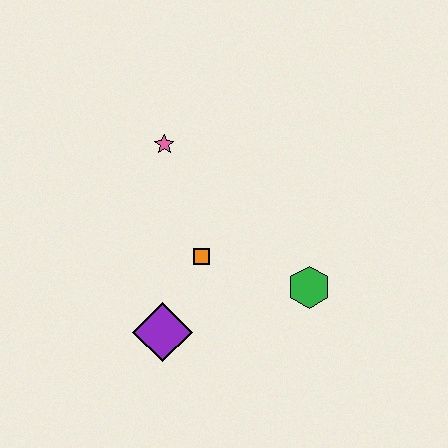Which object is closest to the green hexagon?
The orange square is closest to the green hexagon.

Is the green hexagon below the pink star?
Yes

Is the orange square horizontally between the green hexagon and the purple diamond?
Yes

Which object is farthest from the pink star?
The green hexagon is farthest from the pink star.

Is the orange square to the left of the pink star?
No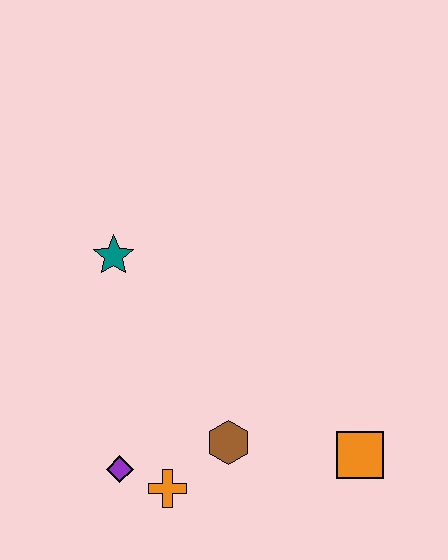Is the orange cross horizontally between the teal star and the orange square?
Yes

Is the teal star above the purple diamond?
Yes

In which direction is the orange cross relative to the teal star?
The orange cross is below the teal star.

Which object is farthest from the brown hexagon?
The teal star is farthest from the brown hexagon.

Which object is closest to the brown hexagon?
The orange cross is closest to the brown hexagon.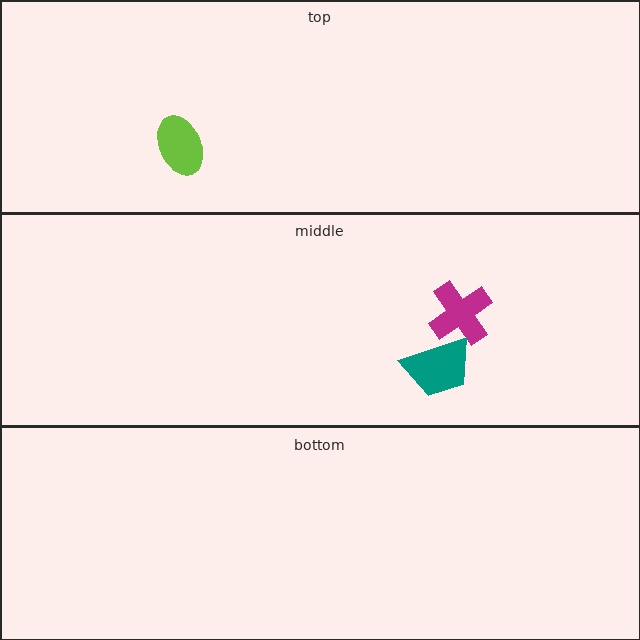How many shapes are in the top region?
1.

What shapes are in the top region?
The lime ellipse.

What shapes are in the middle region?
The magenta cross, the teal trapezoid.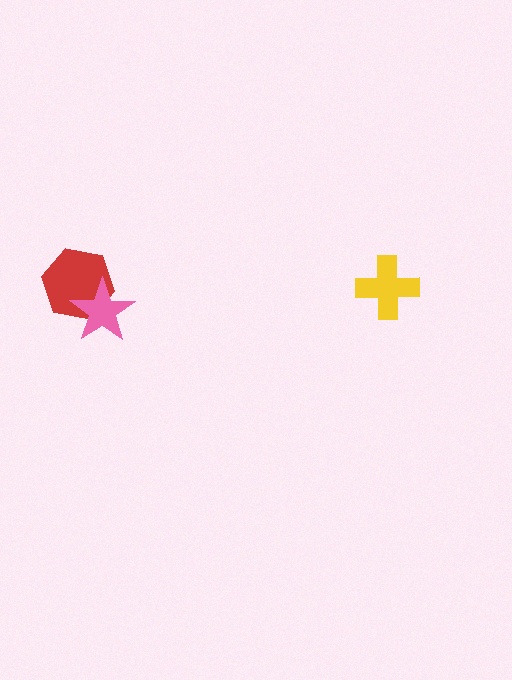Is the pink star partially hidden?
No, no other shape covers it.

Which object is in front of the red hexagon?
The pink star is in front of the red hexagon.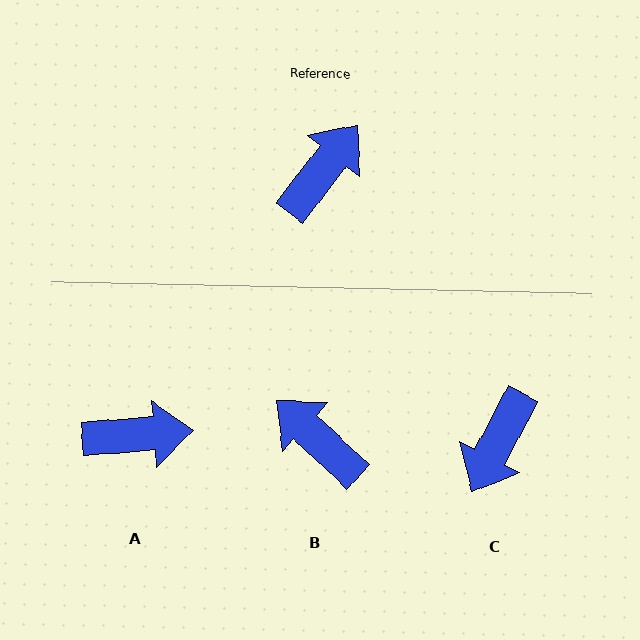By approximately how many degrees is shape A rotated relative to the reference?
Approximately 48 degrees clockwise.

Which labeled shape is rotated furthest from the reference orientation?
C, about 170 degrees away.